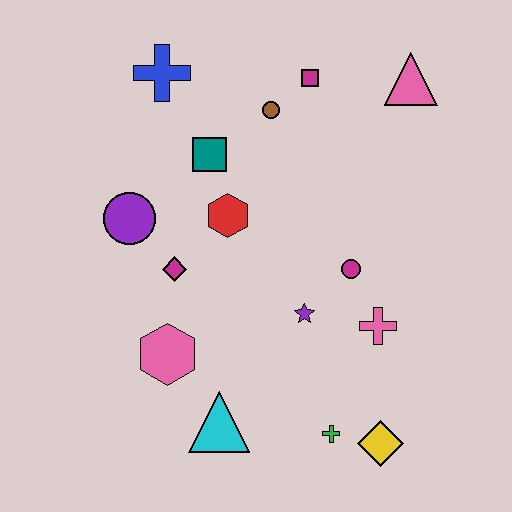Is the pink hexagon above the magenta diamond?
No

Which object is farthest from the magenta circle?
The blue cross is farthest from the magenta circle.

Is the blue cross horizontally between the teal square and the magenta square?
No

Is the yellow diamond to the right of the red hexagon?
Yes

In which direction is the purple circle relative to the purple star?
The purple circle is to the left of the purple star.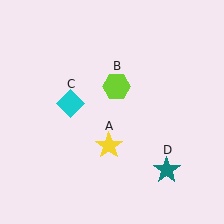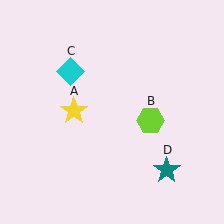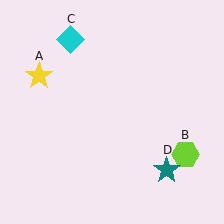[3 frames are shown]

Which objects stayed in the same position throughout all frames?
Teal star (object D) remained stationary.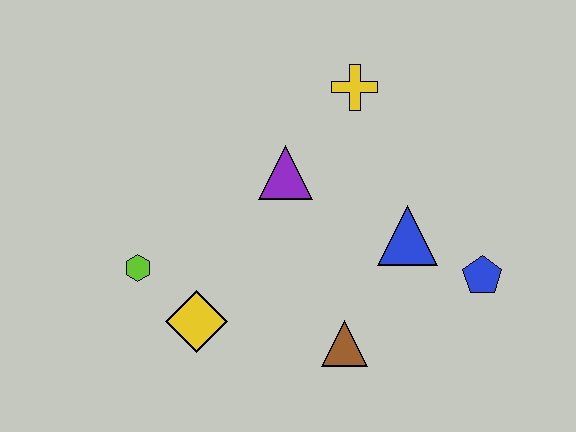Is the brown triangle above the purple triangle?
No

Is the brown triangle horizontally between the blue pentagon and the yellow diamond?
Yes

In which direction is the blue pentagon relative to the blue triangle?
The blue pentagon is to the right of the blue triangle.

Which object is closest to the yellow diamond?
The lime hexagon is closest to the yellow diamond.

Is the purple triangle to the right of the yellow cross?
No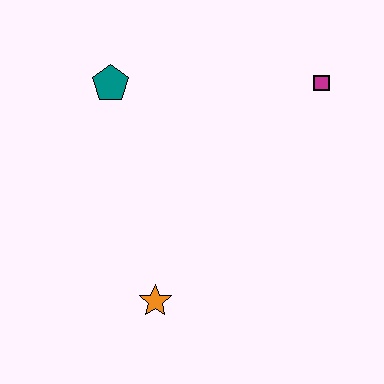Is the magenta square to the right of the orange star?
Yes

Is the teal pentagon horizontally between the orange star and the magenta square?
No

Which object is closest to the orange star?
The teal pentagon is closest to the orange star.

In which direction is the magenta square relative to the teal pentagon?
The magenta square is to the right of the teal pentagon.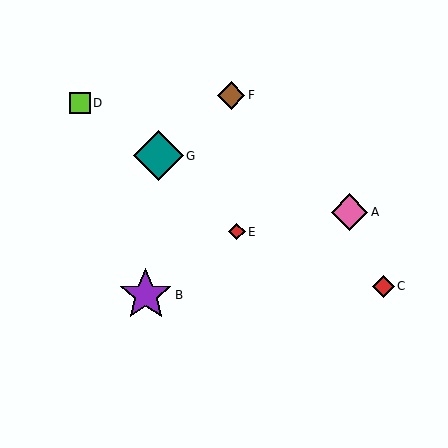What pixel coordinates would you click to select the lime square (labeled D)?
Click at (80, 103) to select the lime square D.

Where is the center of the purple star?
The center of the purple star is at (146, 295).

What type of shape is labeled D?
Shape D is a lime square.